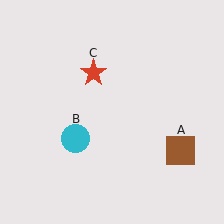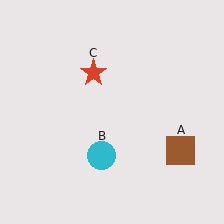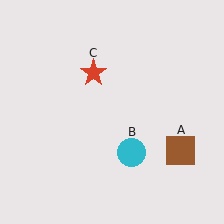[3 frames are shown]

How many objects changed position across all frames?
1 object changed position: cyan circle (object B).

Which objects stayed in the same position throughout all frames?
Brown square (object A) and red star (object C) remained stationary.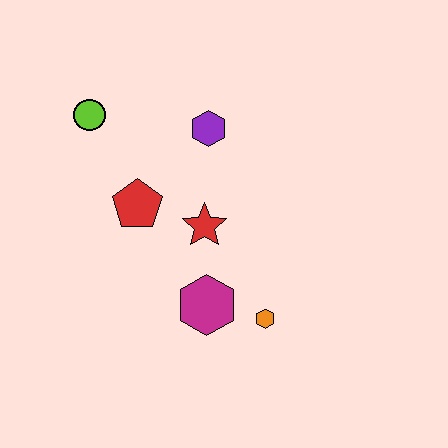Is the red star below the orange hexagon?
No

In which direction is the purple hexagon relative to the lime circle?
The purple hexagon is to the right of the lime circle.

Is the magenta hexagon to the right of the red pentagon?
Yes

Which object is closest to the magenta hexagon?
The orange hexagon is closest to the magenta hexagon.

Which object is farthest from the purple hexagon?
The orange hexagon is farthest from the purple hexagon.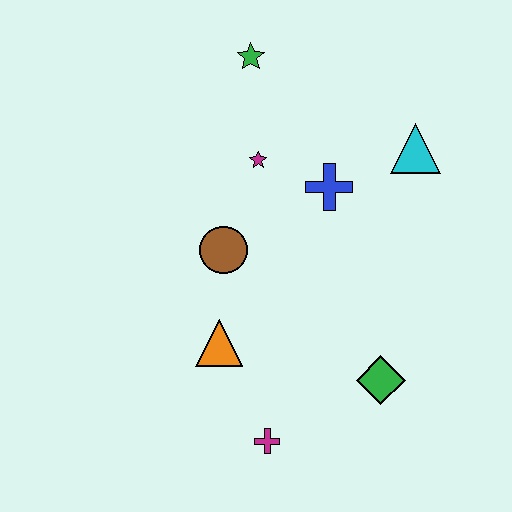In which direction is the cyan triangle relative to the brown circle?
The cyan triangle is to the right of the brown circle.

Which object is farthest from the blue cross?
The magenta cross is farthest from the blue cross.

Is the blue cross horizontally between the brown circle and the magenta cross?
No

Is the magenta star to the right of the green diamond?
No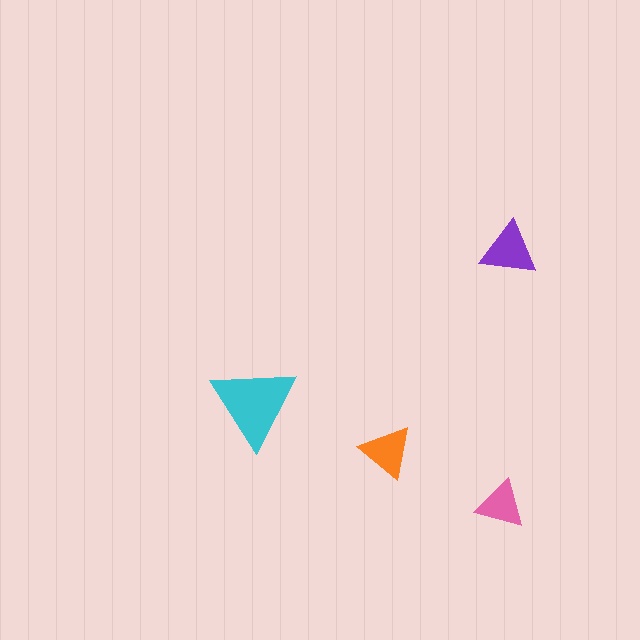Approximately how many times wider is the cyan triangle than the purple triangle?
About 1.5 times wider.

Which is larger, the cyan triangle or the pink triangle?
The cyan one.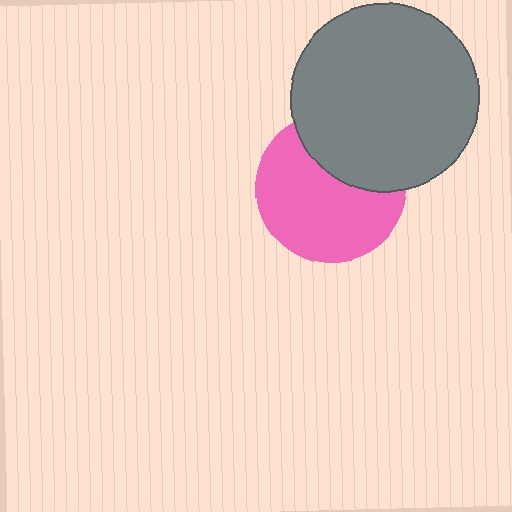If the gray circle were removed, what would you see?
You would see the complete pink circle.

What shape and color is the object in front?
The object in front is a gray circle.